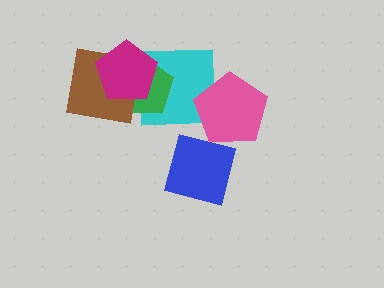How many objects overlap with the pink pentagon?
1 object overlaps with the pink pentagon.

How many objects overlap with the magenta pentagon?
3 objects overlap with the magenta pentagon.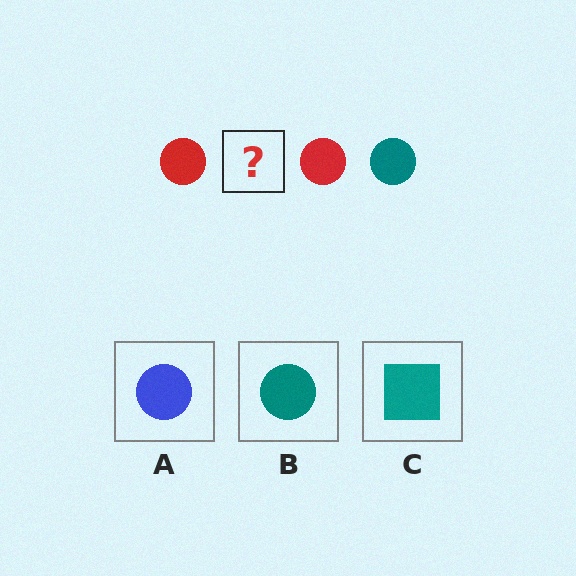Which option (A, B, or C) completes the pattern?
B.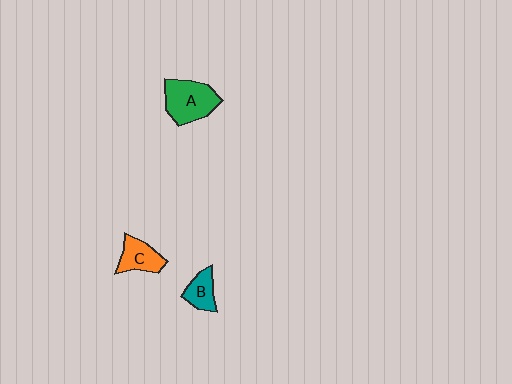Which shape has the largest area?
Shape A (green).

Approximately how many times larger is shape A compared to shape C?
Approximately 1.6 times.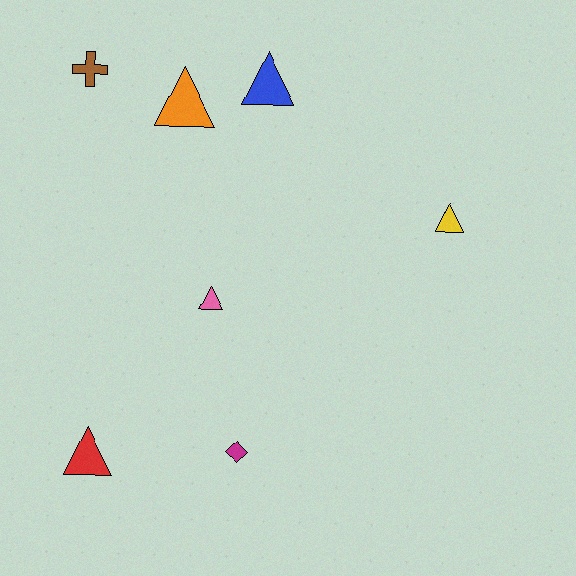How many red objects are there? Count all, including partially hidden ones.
There is 1 red object.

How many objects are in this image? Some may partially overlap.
There are 7 objects.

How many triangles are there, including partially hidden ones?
There are 5 triangles.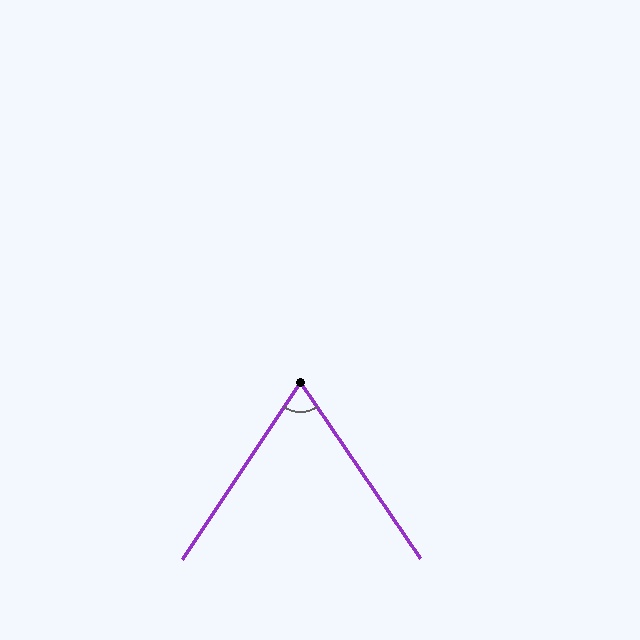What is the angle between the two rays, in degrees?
Approximately 68 degrees.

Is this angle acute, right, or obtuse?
It is acute.